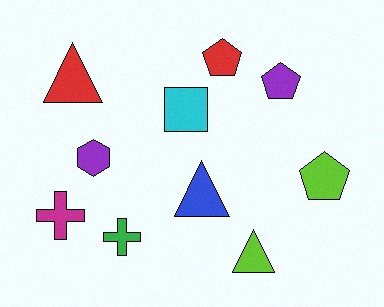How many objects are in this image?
There are 10 objects.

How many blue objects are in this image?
There is 1 blue object.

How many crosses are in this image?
There are 2 crosses.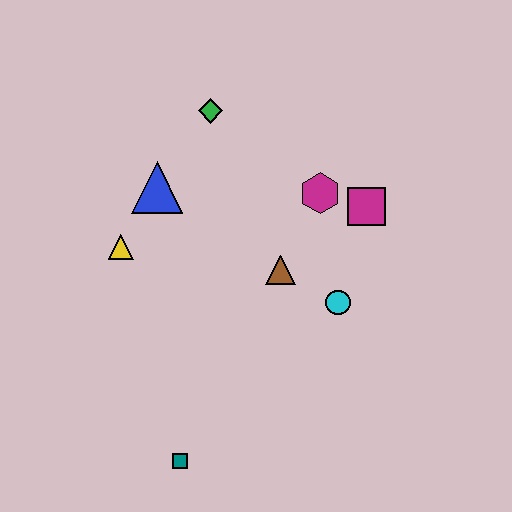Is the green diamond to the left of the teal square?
No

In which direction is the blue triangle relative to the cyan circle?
The blue triangle is to the left of the cyan circle.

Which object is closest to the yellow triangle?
The blue triangle is closest to the yellow triangle.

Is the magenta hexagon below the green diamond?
Yes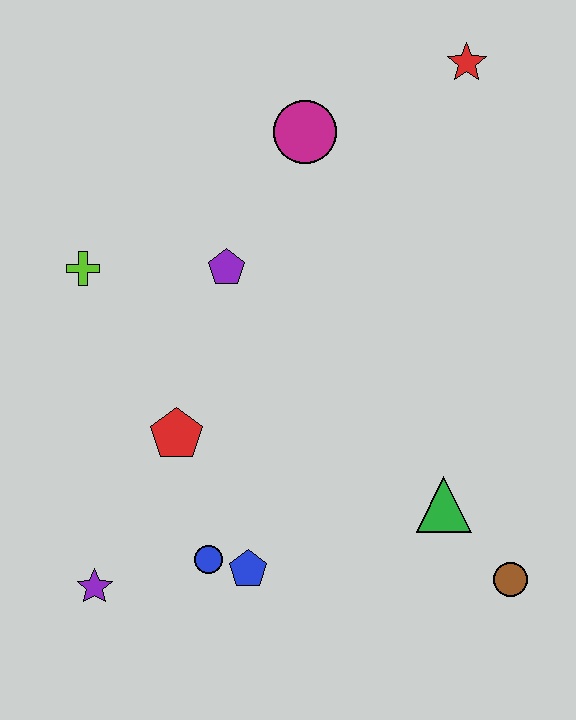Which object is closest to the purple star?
The blue circle is closest to the purple star.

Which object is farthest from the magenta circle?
The purple star is farthest from the magenta circle.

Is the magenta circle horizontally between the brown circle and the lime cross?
Yes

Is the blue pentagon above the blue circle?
No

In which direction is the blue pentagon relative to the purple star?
The blue pentagon is to the right of the purple star.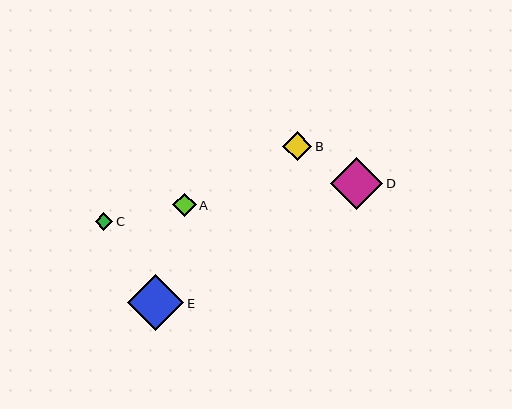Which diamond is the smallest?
Diamond C is the smallest with a size of approximately 18 pixels.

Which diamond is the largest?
Diamond E is the largest with a size of approximately 56 pixels.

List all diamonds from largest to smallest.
From largest to smallest: E, D, B, A, C.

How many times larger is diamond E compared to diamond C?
Diamond E is approximately 3.1 times the size of diamond C.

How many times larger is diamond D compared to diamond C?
Diamond D is approximately 2.9 times the size of diamond C.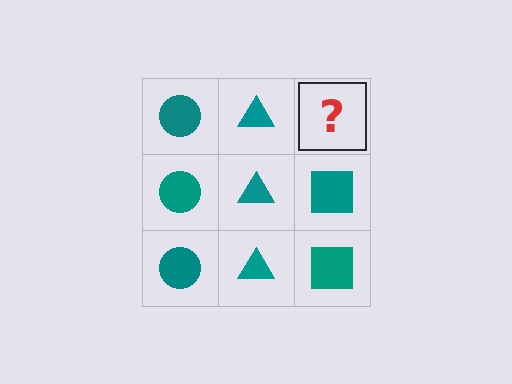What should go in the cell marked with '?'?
The missing cell should contain a teal square.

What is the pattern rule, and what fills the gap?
The rule is that each column has a consistent shape. The gap should be filled with a teal square.